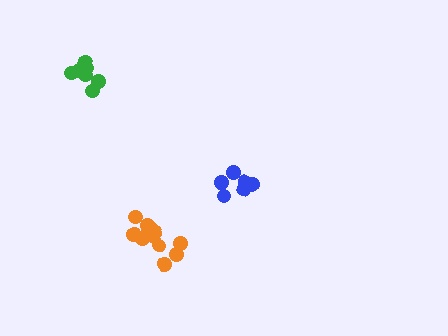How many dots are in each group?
Group 1: 7 dots, Group 2: 11 dots, Group 3: 6 dots (24 total).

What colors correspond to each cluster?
The clusters are colored: green, orange, blue.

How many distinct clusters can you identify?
There are 3 distinct clusters.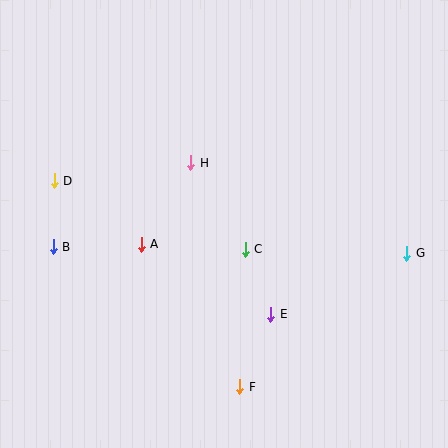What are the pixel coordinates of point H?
Point H is at (191, 163).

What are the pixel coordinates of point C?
Point C is at (245, 249).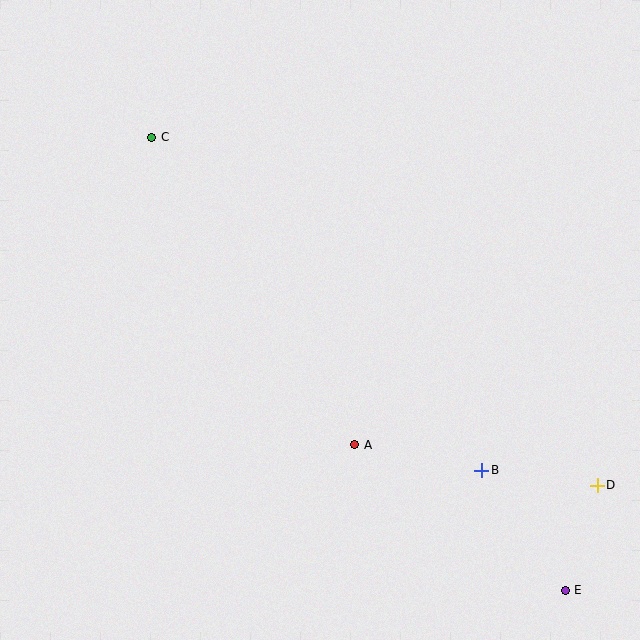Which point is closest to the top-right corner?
Point D is closest to the top-right corner.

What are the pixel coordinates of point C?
Point C is at (152, 137).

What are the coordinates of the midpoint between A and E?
The midpoint between A and E is at (460, 517).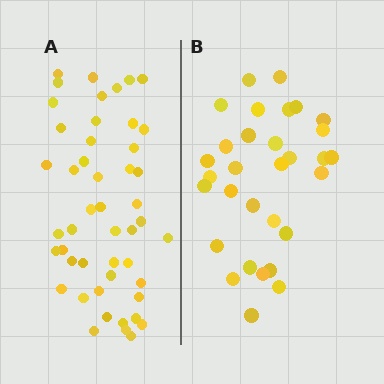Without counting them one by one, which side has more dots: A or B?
Region A (the left region) has more dots.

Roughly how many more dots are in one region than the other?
Region A has approximately 15 more dots than region B.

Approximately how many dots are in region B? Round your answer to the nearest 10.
About 30 dots. (The exact count is 31, which rounds to 30.)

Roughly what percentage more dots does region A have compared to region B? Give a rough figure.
About 55% more.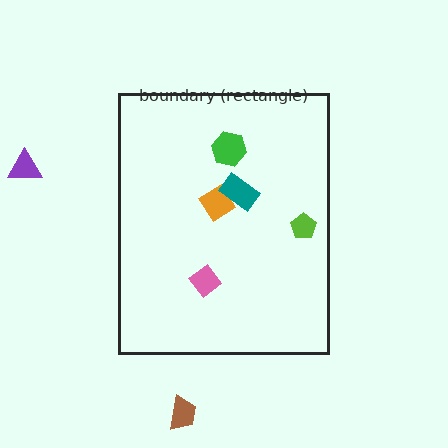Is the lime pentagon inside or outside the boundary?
Inside.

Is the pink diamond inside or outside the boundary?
Inside.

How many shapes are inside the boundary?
5 inside, 2 outside.